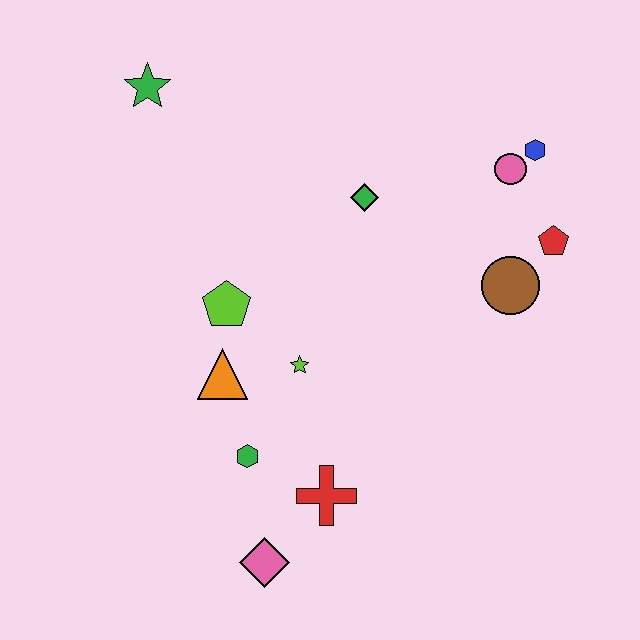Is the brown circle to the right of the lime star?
Yes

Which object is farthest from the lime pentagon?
The blue hexagon is farthest from the lime pentagon.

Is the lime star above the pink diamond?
Yes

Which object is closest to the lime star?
The orange triangle is closest to the lime star.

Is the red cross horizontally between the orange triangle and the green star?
No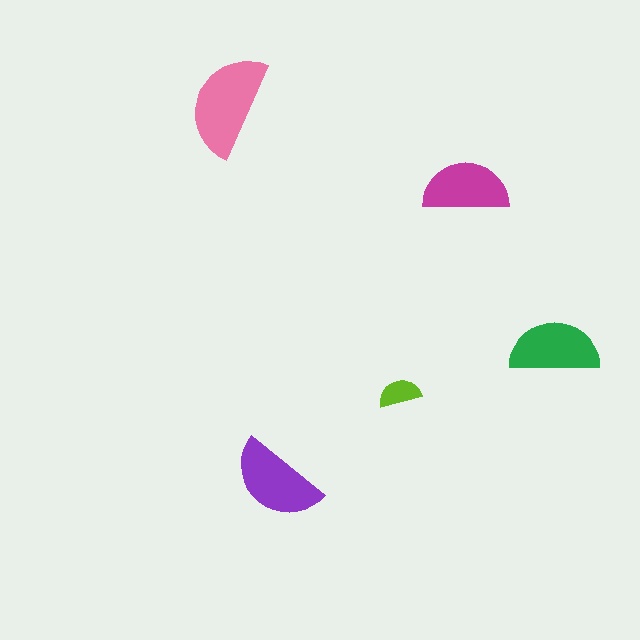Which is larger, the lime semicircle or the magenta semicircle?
The magenta one.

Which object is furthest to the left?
The pink semicircle is leftmost.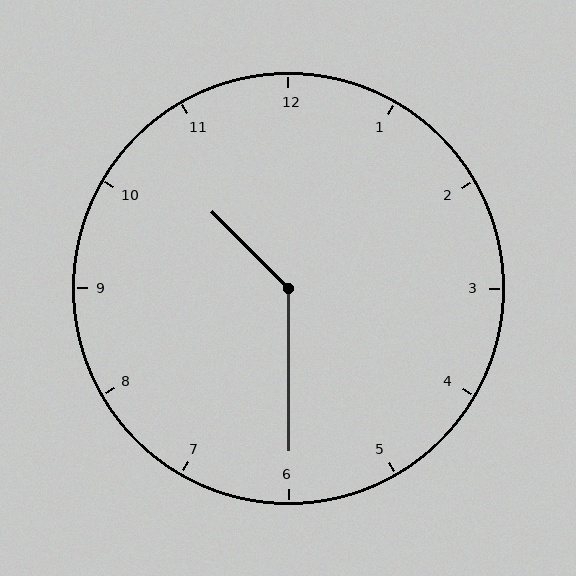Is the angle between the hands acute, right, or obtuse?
It is obtuse.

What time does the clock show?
10:30.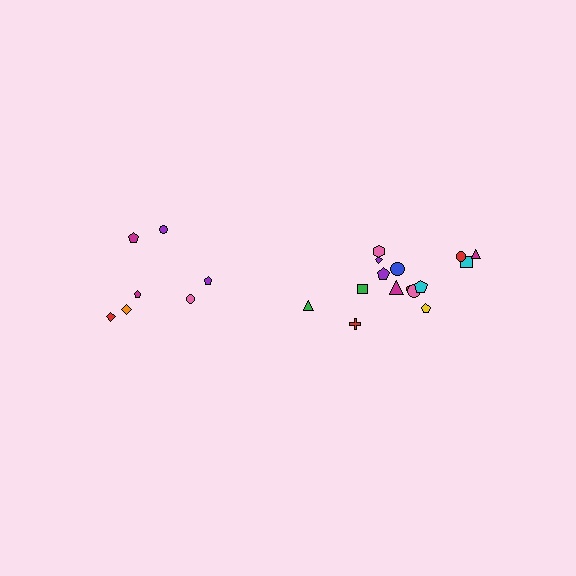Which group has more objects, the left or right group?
The right group.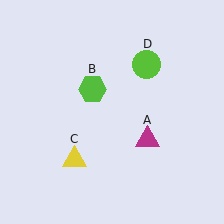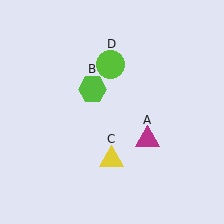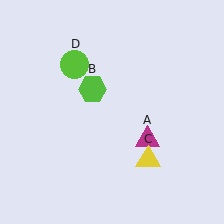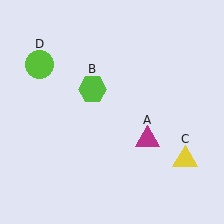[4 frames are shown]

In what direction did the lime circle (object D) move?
The lime circle (object D) moved left.